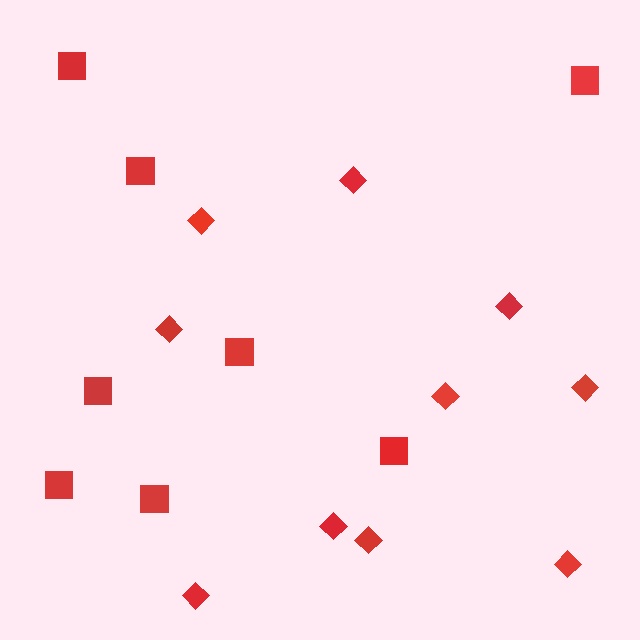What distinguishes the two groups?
There are 2 groups: one group of squares (8) and one group of diamonds (10).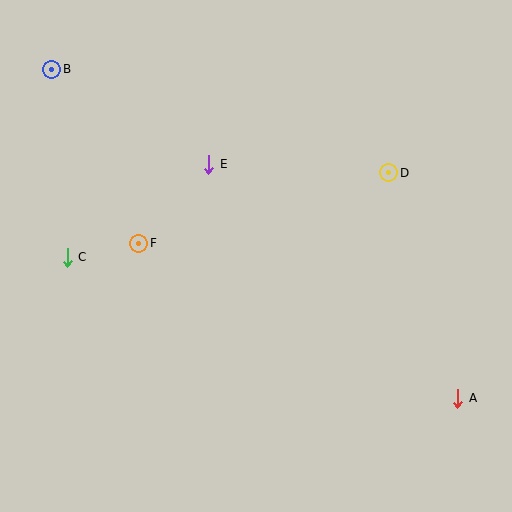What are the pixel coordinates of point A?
Point A is at (458, 398).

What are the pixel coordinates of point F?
Point F is at (139, 243).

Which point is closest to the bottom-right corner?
Point A is closest to the bottom-right corner.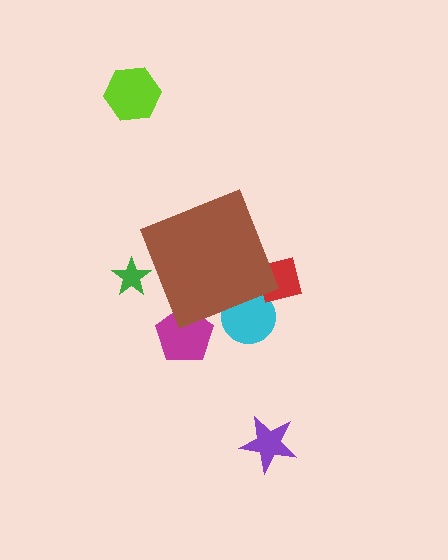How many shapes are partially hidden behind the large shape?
4 shapes are partially hidden.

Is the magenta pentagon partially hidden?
Yes, the magenta pentagon is partially hidden behind the brown diamond.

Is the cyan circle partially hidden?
Yes, the cyan circle is partially hidden behind the brown diamond.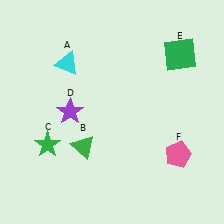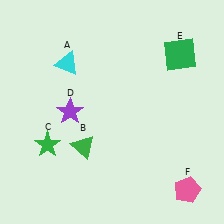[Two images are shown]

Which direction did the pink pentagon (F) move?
The pink pentagon (F) moved down.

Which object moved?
The pink pentagon (F) moved down.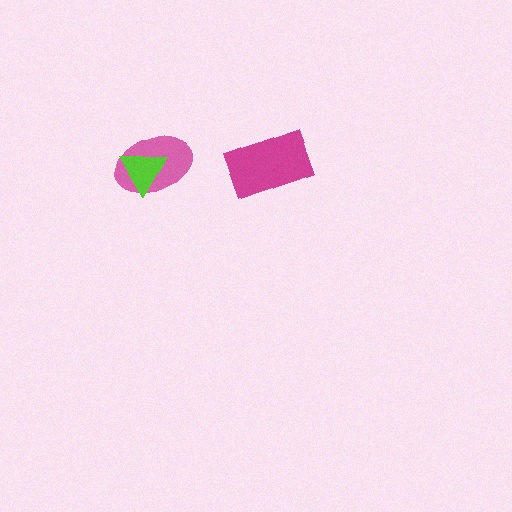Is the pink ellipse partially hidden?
Yes, it is partially covered by another shape.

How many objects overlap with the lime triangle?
1 object overlaps with the lime triangle.